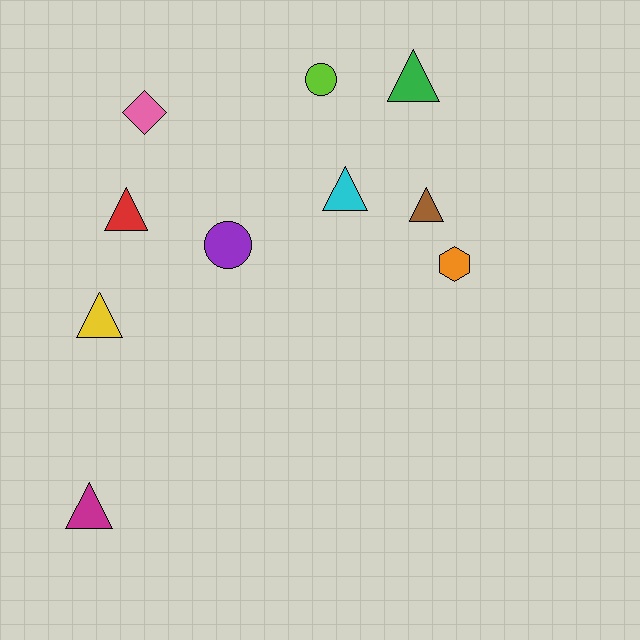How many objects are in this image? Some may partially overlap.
There are 10 objects.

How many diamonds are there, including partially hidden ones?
There is 1 diamond.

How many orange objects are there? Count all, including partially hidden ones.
There is 1 orange object.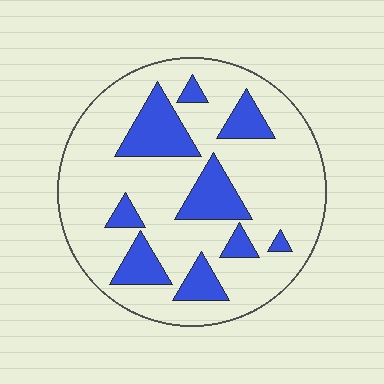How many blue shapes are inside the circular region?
9.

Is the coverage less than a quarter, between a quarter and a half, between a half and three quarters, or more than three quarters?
Less than a quarter.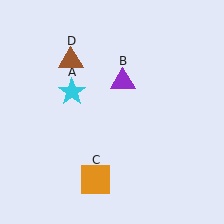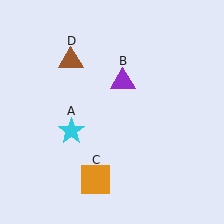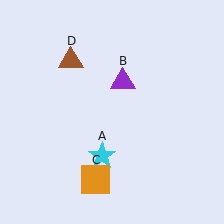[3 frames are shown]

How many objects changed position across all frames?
1 object changed position: cyan star (object A).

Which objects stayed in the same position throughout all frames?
Purple triangle (object B) and orange square (object C) and brown triangle (object D) remained stationary.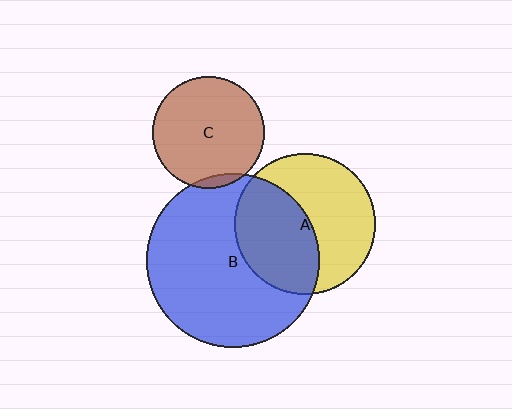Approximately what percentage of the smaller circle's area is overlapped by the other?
Approximately 45%.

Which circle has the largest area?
Circle B (blue).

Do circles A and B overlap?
Yes.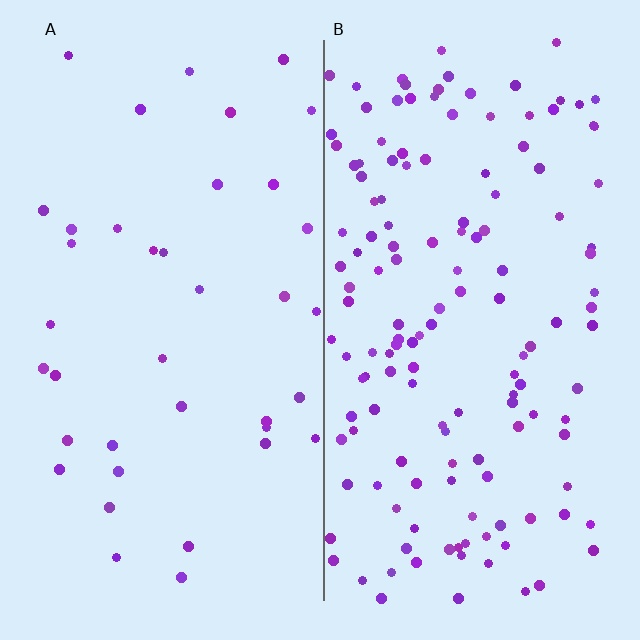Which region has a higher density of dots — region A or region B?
B (the right).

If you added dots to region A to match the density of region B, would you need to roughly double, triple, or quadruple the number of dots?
Approximately quadruple.